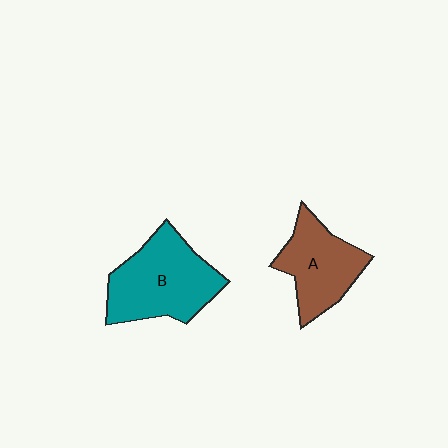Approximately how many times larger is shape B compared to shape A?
Approximately 1.3 times.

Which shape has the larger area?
Shape B (teal).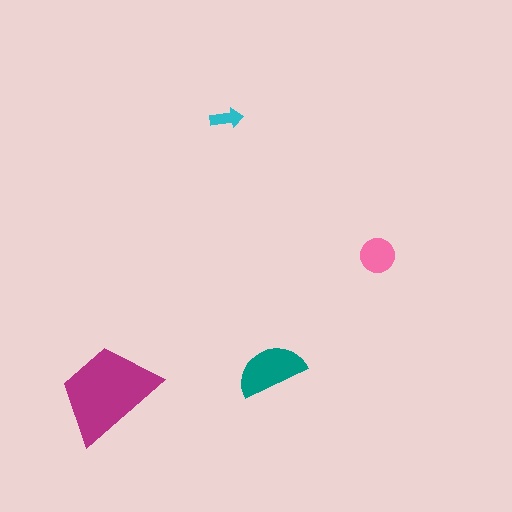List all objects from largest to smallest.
The magenta trapezoid, the teal semicircle, the pink circle, the cyan arrow.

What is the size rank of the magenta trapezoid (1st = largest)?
1st.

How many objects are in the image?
There are 4 objects in the image.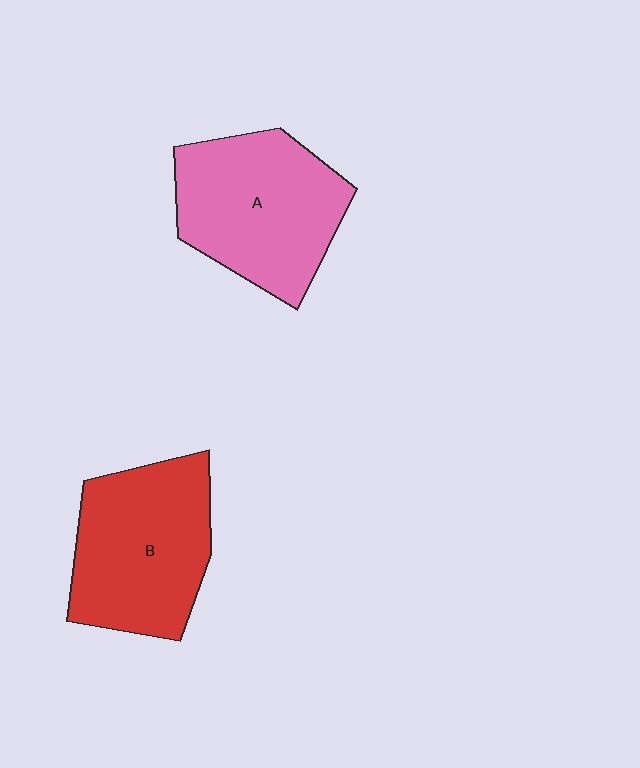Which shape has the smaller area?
Shape B (red).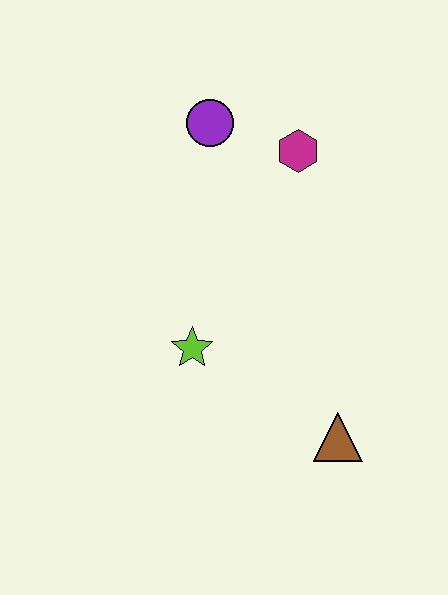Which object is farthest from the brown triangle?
The purple circle is farthest from the brown triangle.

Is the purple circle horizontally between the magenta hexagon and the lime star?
Yes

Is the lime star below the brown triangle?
No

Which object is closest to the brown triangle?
The lime star is closest to the brown triangle.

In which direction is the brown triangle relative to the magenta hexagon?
The brown triangle is below the magenta hexagon.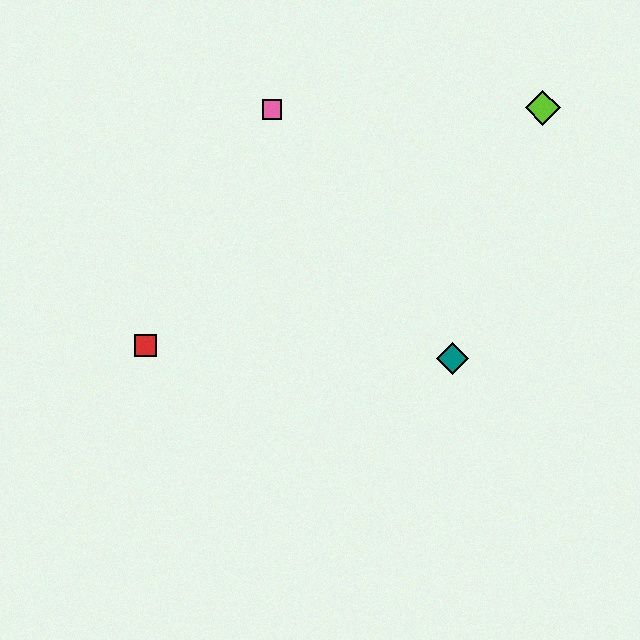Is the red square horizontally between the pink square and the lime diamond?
No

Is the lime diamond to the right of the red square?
Yes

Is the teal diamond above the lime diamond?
No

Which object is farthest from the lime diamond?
The red square is farthest from the lime diamond.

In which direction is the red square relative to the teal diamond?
The red square is to the left of the teal diamond.